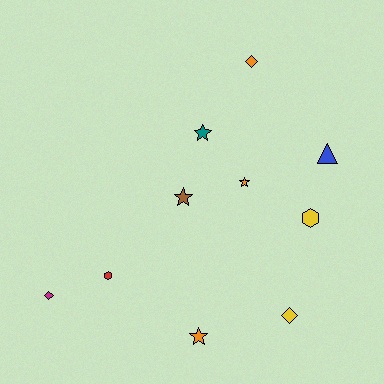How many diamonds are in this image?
There are 3 diamonds.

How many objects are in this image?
There are 10 objects.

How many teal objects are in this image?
There is 1 teal object.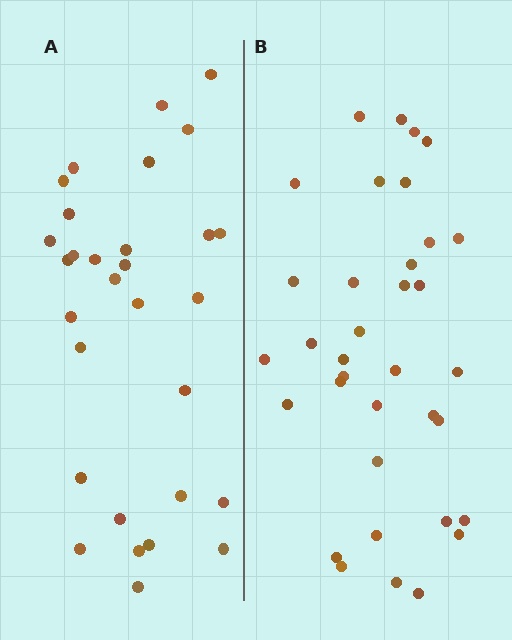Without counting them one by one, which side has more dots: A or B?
Region B (the right region) has more dots.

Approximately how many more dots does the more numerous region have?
Region B has about 5 more dots than region A.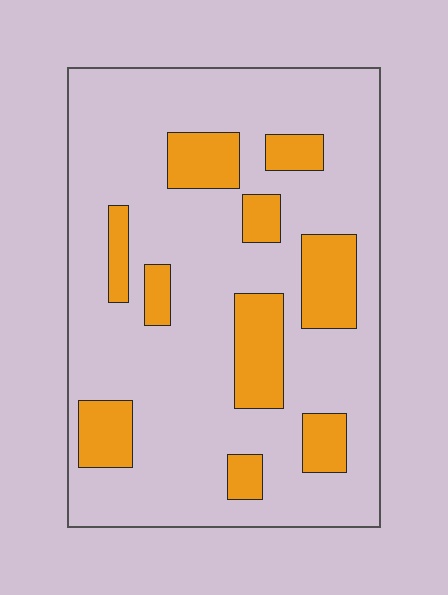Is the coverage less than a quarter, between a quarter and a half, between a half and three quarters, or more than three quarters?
Less than a quarter.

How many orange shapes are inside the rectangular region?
10.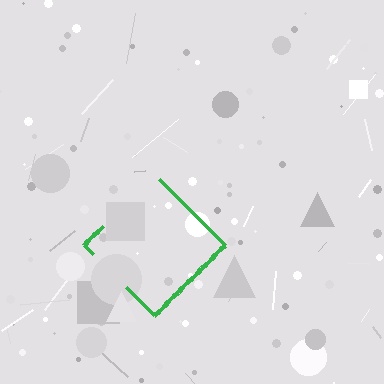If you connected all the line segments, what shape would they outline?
They would outline a diamond.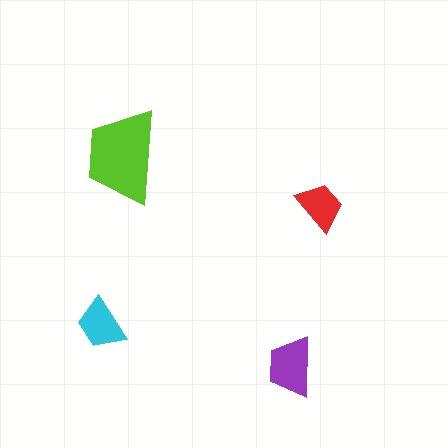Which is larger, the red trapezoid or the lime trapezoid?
The lime one.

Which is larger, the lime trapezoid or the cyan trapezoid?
The lime one.